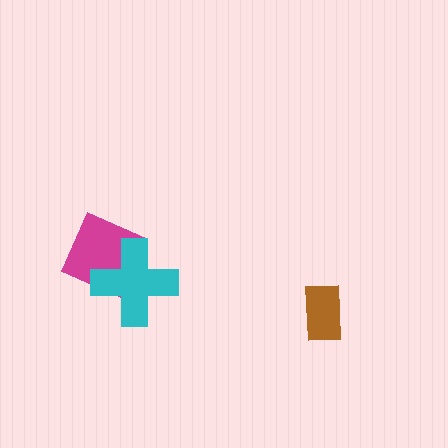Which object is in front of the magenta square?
The cyan cross is in front of the magenta square.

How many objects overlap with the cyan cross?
1 object overlaps with the cyan cross.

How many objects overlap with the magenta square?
1 object overlaps with the magenta square.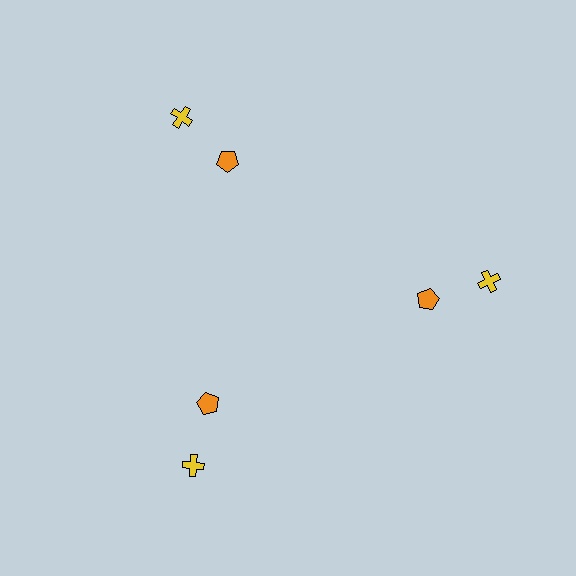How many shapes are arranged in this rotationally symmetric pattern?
There are 6 shapes, arranged in 3 groups of 2.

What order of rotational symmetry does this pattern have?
This pattern has 3-fold rotational symmetry.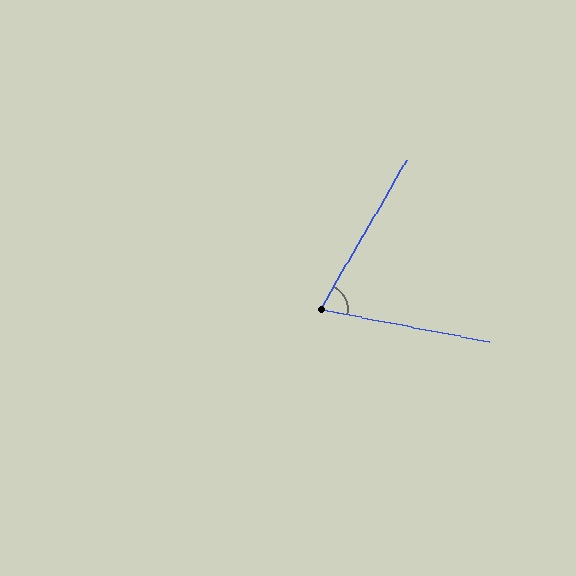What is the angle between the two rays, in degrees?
Approximately 71 degrees.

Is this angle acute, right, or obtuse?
It is acute.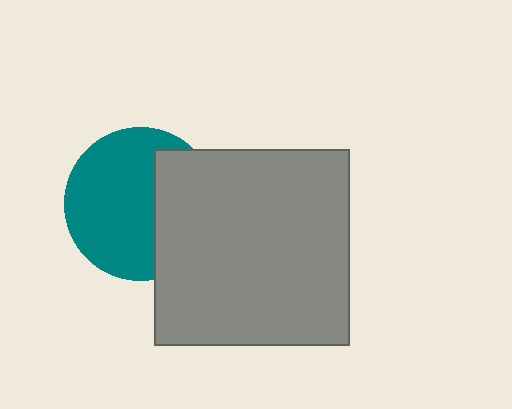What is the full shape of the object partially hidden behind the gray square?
The partially hidden object is a teal circle.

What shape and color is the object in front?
The object in front is a gray square.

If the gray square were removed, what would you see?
You would see the complete teal circle.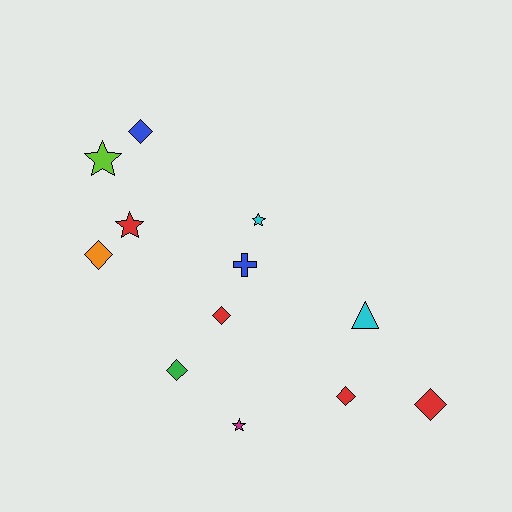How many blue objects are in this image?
There are 2 blue objects.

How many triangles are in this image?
There is 1 triangle.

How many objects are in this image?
There are 12 objects.